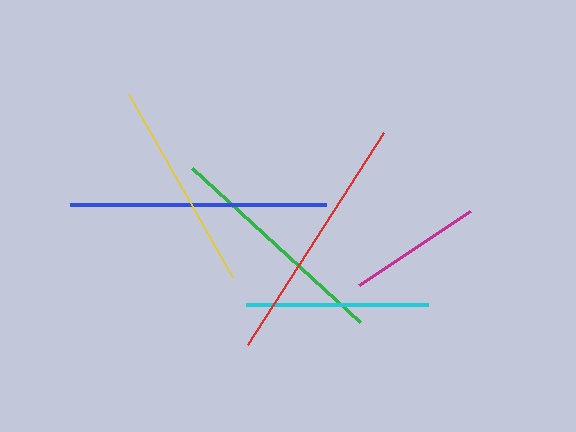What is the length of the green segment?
The green segment is approximately 228 pixels long.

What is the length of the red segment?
The red segment is approximately 252 pixels long.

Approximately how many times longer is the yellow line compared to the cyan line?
The yellow line is approximately 1.2 times the length of the cyan line.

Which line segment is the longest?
The blue line is the longest at approximately 256 pixels.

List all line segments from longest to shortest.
From longest to shortest: blue, red, green, yellow, cyan, magenta.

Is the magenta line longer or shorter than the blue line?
The blue line is longer than the magenta line.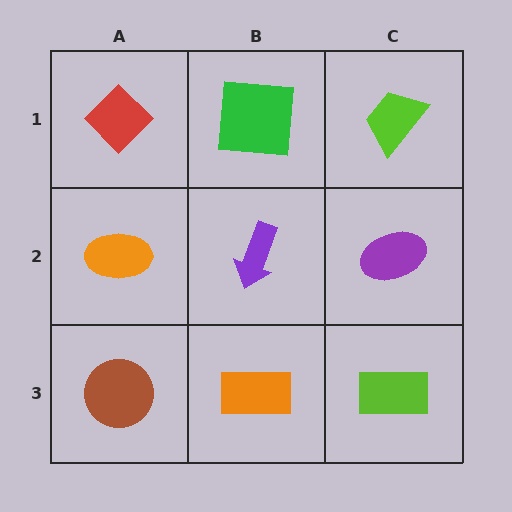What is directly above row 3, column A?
An orange ellipse.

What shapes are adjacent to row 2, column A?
A red diamond (row 1, column A), a brown circle (row 3, column A), a purple arrow (row 2, column B).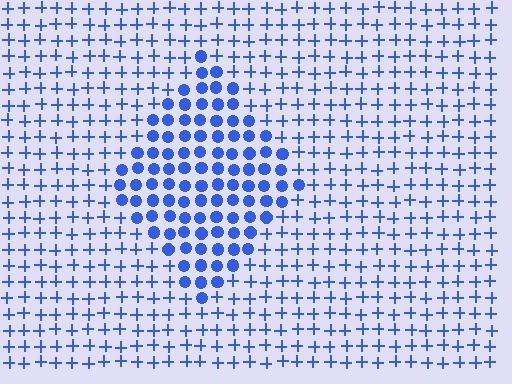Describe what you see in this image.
The image is filled with small blue elements arranged in a uniform grid. A diamond-shaped region contains circles, while the surrounding area contains plus signs. The boundary is defined purely by the change in element shape.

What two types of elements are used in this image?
The image uses circles inside the diamond region and plus signs outside it.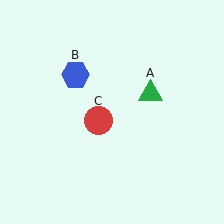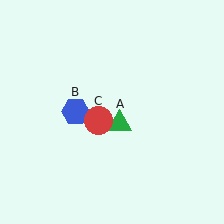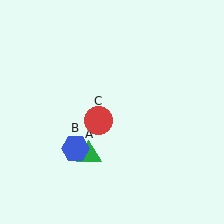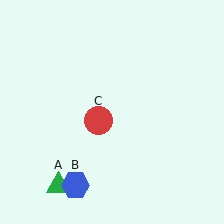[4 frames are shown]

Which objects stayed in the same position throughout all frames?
Red circle (object C) remained stationary.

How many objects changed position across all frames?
2 objects changed position: green triangle (object A), blue hexagon (object B).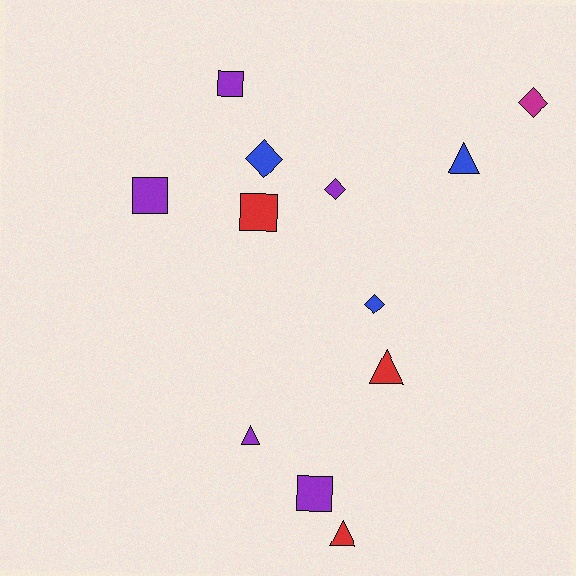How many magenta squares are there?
There are no magenta squares.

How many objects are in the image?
There are 12 objects.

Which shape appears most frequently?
Triangle, with 4 objects.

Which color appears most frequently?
Purple, with 5 objects.